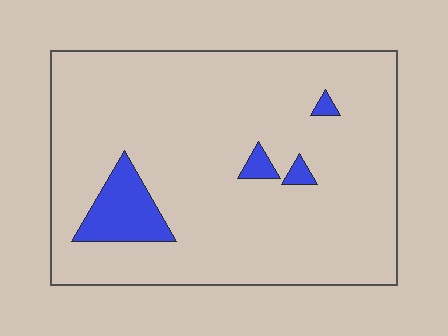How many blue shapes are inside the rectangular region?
4.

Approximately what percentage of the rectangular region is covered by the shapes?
Approximately 10%.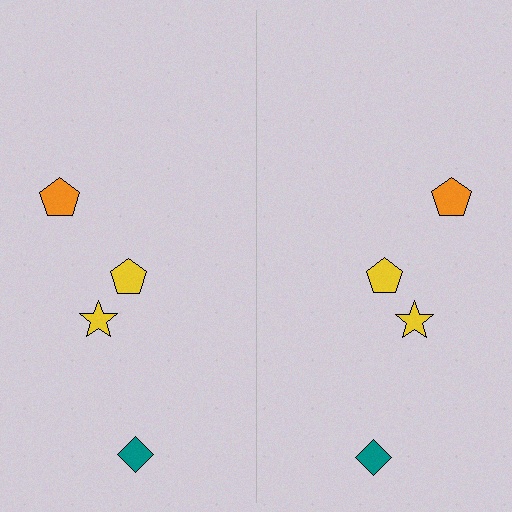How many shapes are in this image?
There are 8 shapes in this image.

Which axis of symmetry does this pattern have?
The pattern has a vertical axis of symmetry running through the center of the image.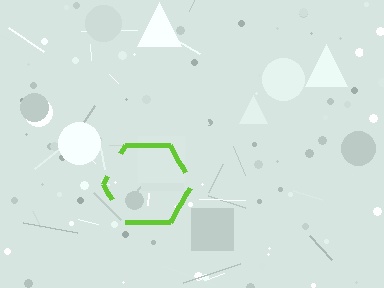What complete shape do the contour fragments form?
The contour fragments form a hexagon.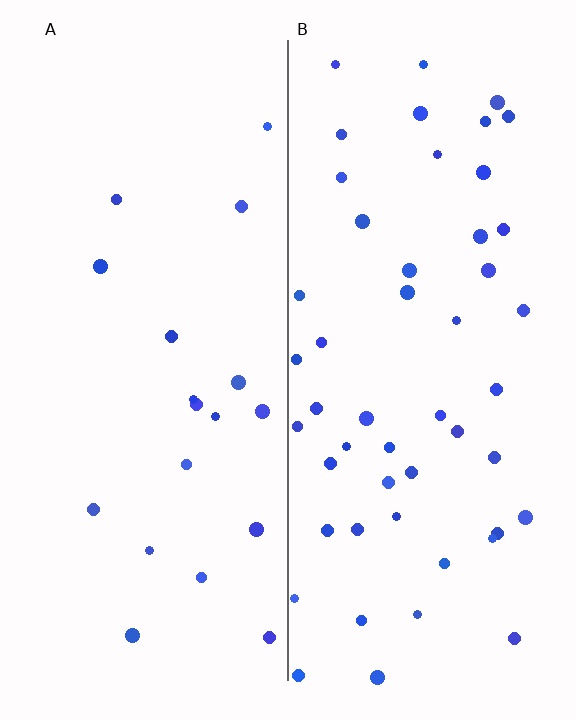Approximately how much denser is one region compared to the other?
Approximately 2.7× — region B over region A.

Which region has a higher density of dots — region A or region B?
B (the right).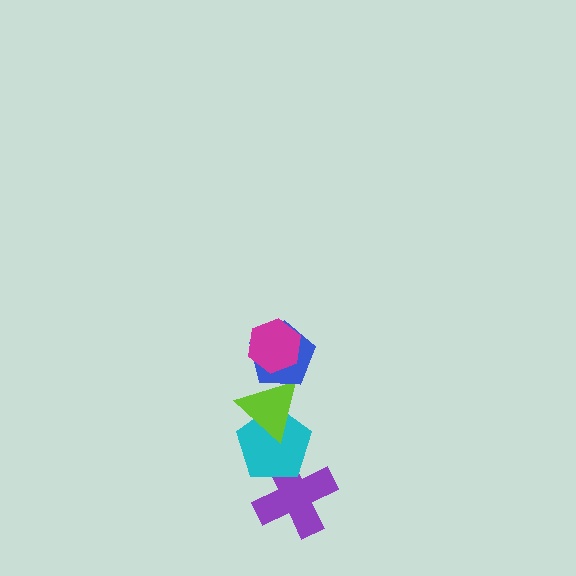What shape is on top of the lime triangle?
The blue pentagon is on top of the lime triangle.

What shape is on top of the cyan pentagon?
The lime triangle is on top of the cyan pentagon.